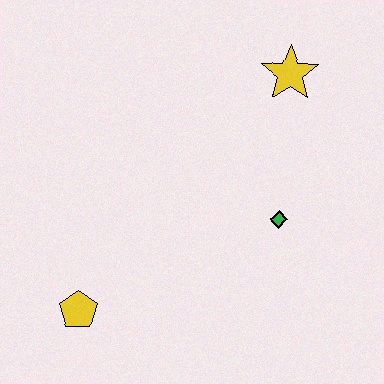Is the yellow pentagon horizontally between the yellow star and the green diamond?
No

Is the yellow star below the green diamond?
No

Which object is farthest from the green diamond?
The yellow pentagon is farthest from the green diamond.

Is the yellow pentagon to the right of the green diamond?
No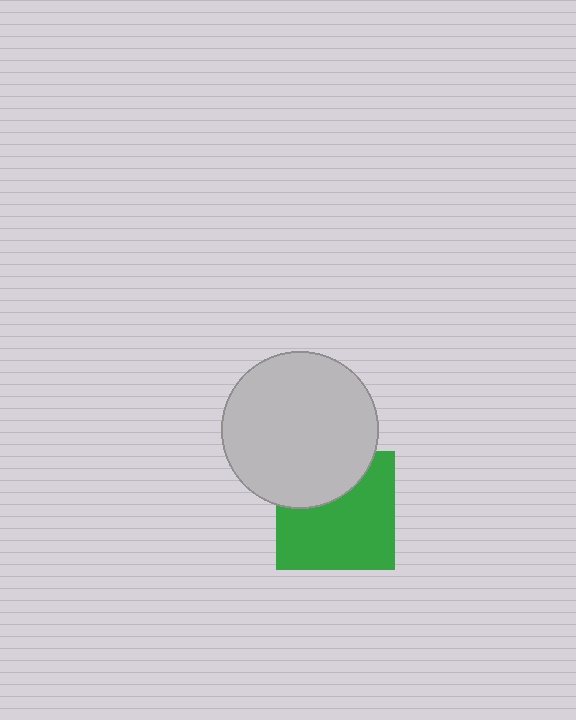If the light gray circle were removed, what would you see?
You would see the complete green square.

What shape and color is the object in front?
The object in front is a light gray circle.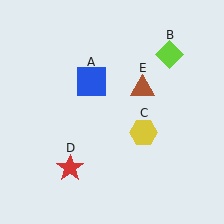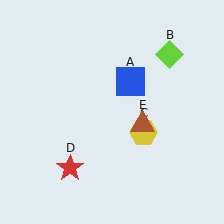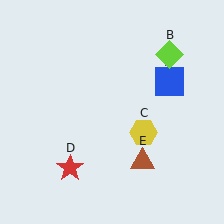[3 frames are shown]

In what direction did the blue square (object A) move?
The blue square (object A) moved right.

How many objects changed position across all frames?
2 objects changed position: blue square (object A), brown triangle (object E).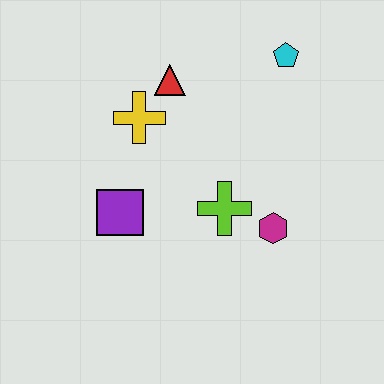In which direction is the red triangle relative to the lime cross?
The red triangle is above the lime cross.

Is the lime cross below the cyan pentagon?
Yes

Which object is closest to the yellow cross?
The red triangle is closest to the yellow cross.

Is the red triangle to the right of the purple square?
Yes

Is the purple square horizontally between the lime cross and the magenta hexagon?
No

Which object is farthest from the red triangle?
The magenta hexagon is farthest from the red triangle.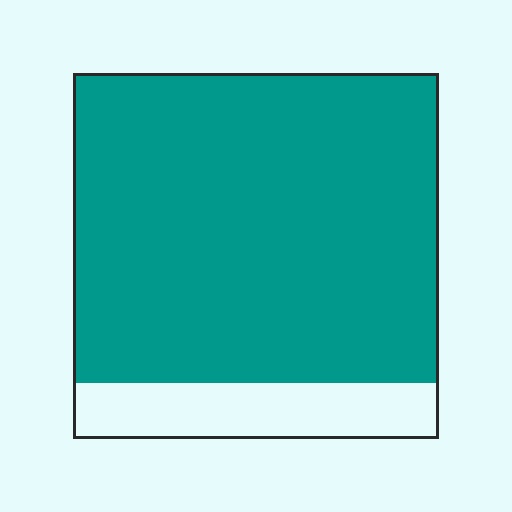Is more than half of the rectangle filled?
Yes.